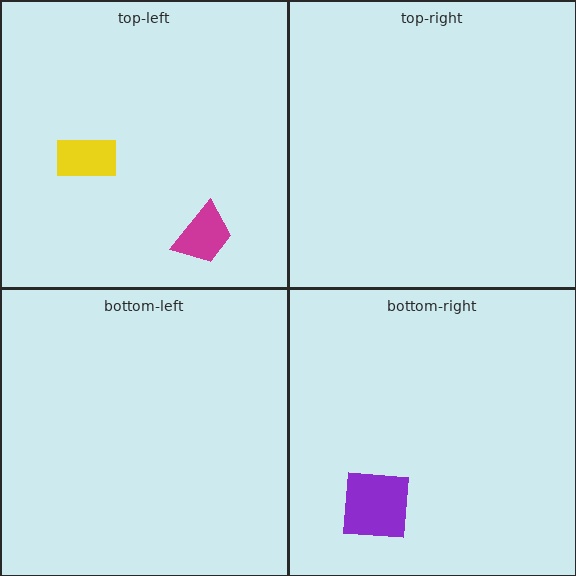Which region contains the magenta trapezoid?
The top-left region.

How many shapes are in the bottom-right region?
1.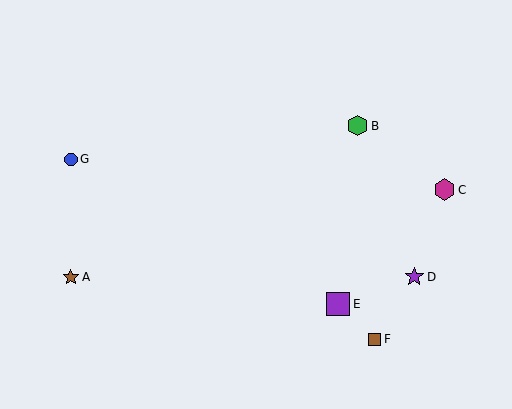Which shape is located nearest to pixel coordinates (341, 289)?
The purple square (labeled E) at (338, 304) is nearest to that location.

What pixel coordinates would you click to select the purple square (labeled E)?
Click at (338, 304) to select the purple square E.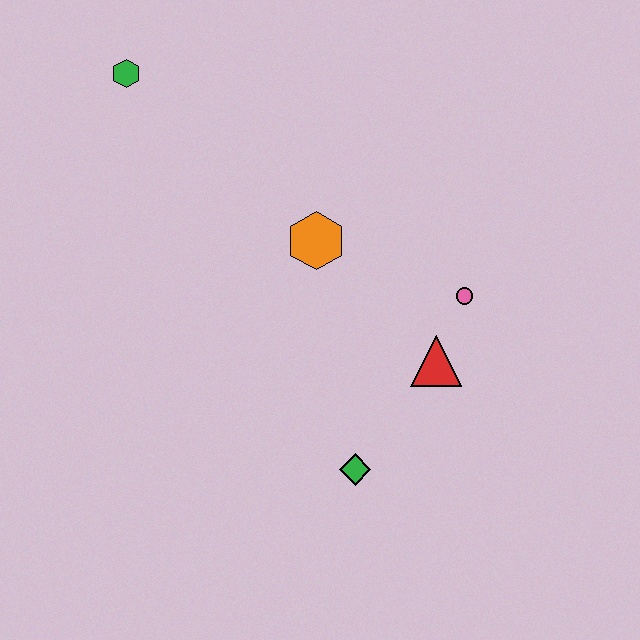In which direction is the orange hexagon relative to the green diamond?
The orange hexagon is above the green diamond.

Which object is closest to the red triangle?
The pink circle is closest to the red triangle.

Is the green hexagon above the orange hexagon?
Yes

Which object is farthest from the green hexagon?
The green diamond is farthest from the green hexagon.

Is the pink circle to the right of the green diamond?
Yes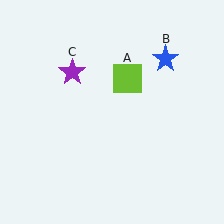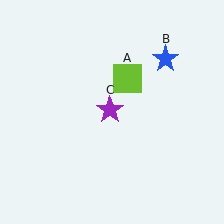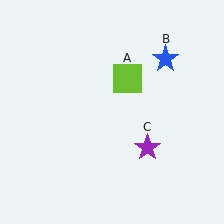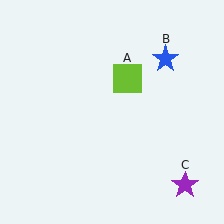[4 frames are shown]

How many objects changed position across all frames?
1 object changed position: purple star (object C).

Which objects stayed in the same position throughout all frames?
Lime square (object A) and blue star (object B) remained stationary.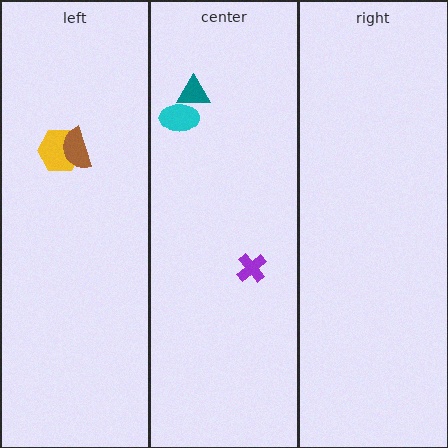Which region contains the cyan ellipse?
The center region.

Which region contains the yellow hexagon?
The left region.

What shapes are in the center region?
The cyan ellipse, the purple cross, the teal triangle.